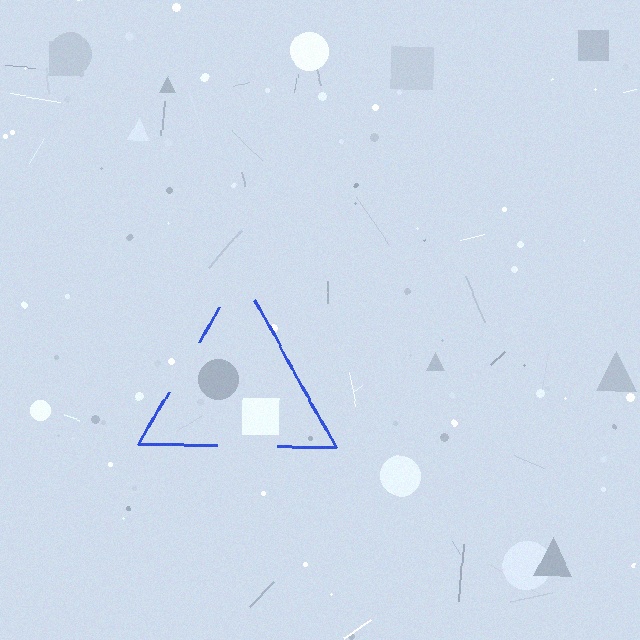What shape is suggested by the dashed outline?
The dashed outline suggests a triangle.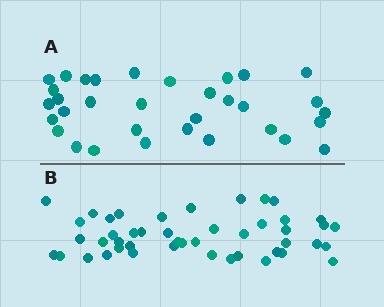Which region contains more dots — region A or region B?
Region B (the bottom region) has more dots.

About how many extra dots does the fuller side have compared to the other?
Region B has approximately 15 more dots than region A.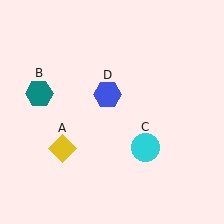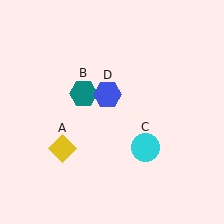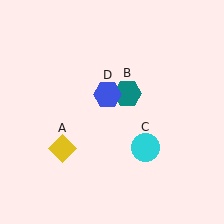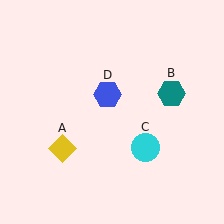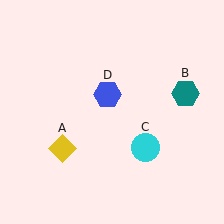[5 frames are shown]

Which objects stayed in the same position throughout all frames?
Yellow diamond (object A) and cyan circle (object C) and blue hexagon (object D) remained stationary.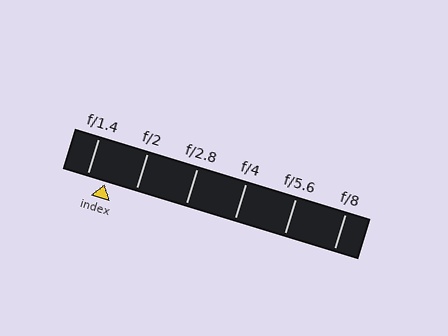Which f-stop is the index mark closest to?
The index mark is closest to f/1.4.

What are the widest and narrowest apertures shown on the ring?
The widest aperture shown is f/1.4 and the narrowest is f/8.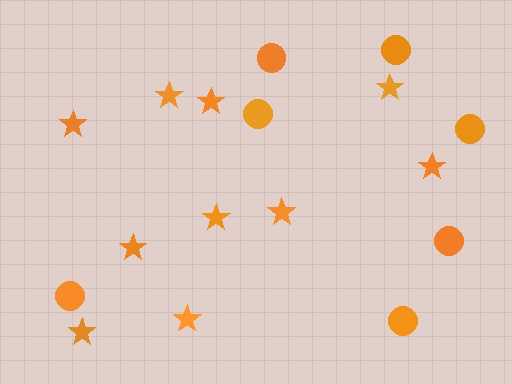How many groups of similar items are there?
There are 2 groups: one group of stars (10) and one group of circles (7).